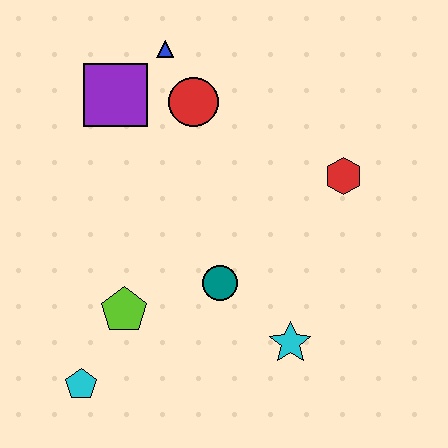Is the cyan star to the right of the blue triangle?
Yes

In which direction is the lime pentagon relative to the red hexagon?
The lime pentagon is to the left of the red hexagon.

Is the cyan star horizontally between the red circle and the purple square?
No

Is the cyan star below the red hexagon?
Yes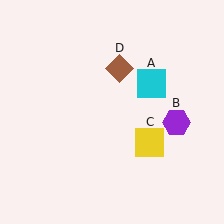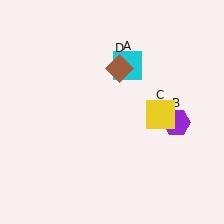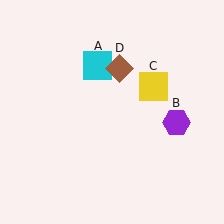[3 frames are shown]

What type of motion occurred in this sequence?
The cyan square (object A), yellow square (object C) rotated counterclockwise around the center of the scene.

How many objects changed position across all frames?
2 objects changed position: cyan square (object A), yellow square (object C).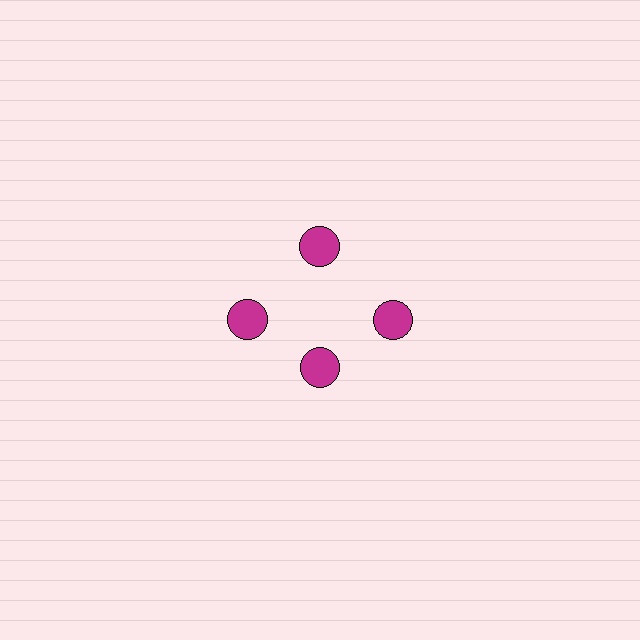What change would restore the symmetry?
The symmetry would be restored by moving it outward, back onto the ring so that all 4 circles sit at equal angles and equal distance from the center.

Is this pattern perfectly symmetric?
No. The 4 magenta circles are arranged in a ring, but one element near the 6 o'clock position is pulled inward toward the center, breaking the 4-fold rotational symmetry.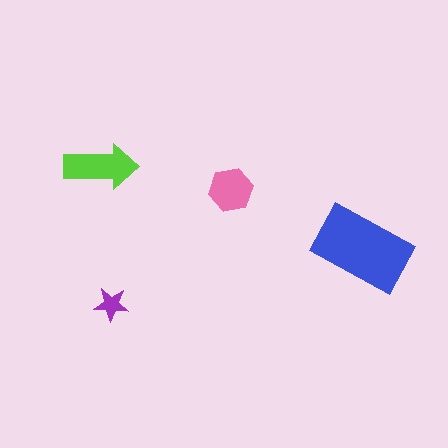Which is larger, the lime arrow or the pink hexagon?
The lime arrow.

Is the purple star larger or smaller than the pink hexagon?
Smaller.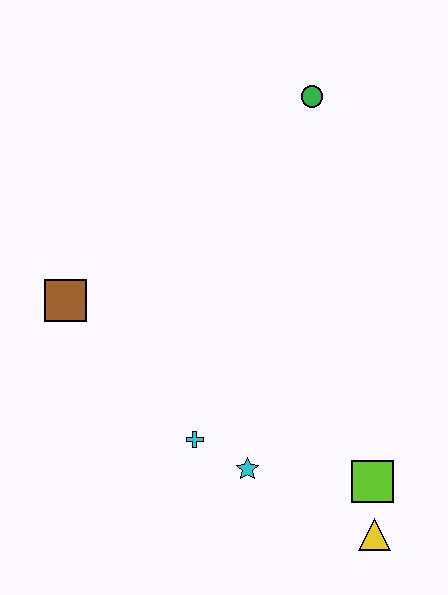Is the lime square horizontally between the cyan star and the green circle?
No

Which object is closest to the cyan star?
The cyan cross is closest to the cyan star.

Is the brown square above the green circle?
No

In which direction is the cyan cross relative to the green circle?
The cyan cross is below the green circle.